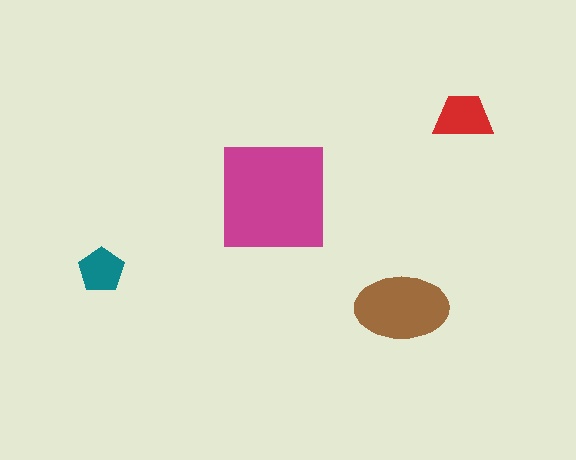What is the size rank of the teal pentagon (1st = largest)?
4th.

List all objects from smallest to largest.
The teal pentagon, the red trapezoid, the brown ellipse, the magenta square.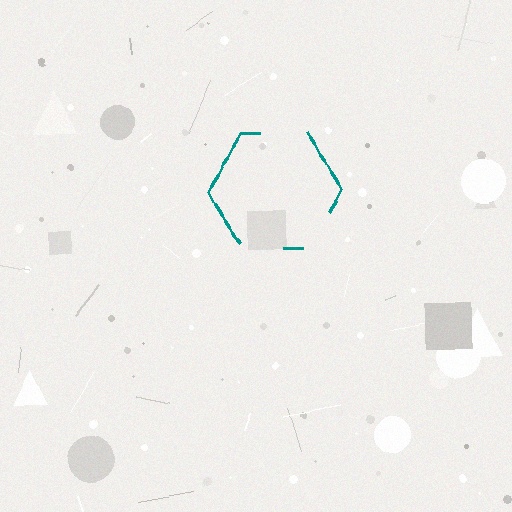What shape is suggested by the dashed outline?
The dashed outline suggests a hexagon.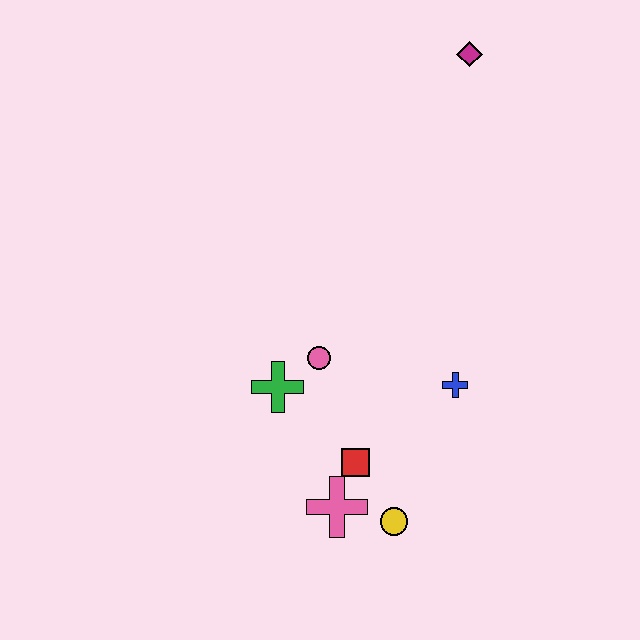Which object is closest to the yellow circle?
The pink cross is closest to the yellow circle.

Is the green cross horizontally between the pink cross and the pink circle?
No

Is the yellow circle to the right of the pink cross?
Yes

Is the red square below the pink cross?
No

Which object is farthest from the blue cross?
The magenta diamond is farthest from the blue cross.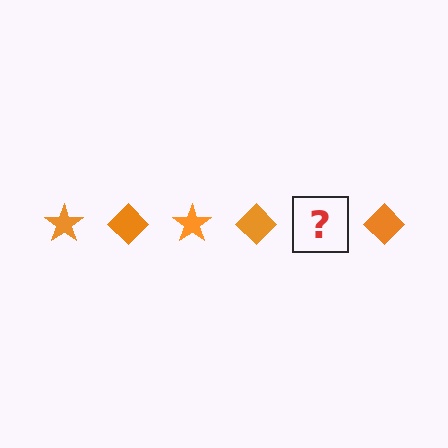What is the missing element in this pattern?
The missing element is an orange star.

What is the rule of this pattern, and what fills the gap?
The rule is that the pattern cycles through star, diamond shapes in orange. The gap should be filled with an orange star.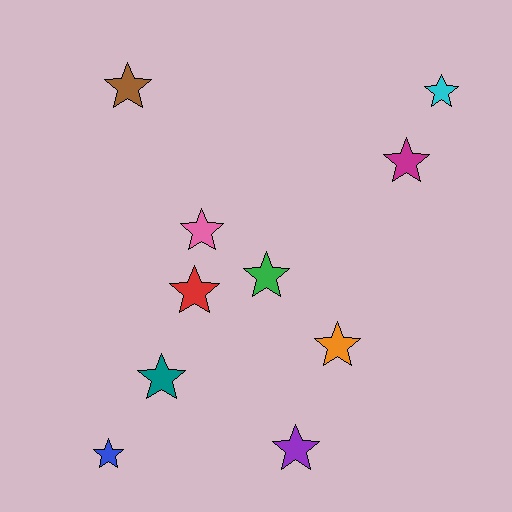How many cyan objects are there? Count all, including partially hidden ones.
There is 1 cyan object.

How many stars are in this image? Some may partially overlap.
There are 10 stars.